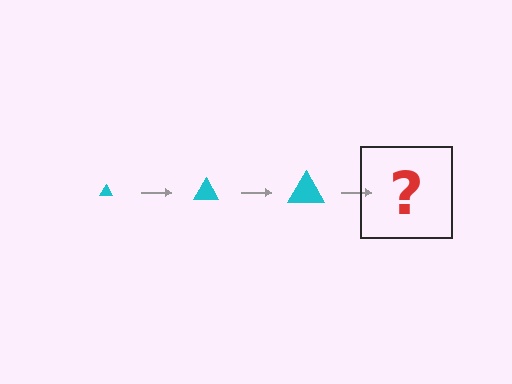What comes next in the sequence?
The next element should be a cyan triangle, larger than the previous one.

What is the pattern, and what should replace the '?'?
The pattern is that the triangle gets progressively larger each step. The '?' should be a cyan triangle, larger than the previous one.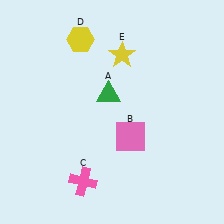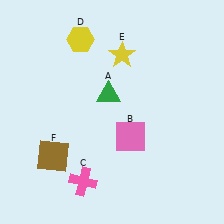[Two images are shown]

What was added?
A brown square (F) was added in Image 2.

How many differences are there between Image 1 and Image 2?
There is 1 difference between the two images.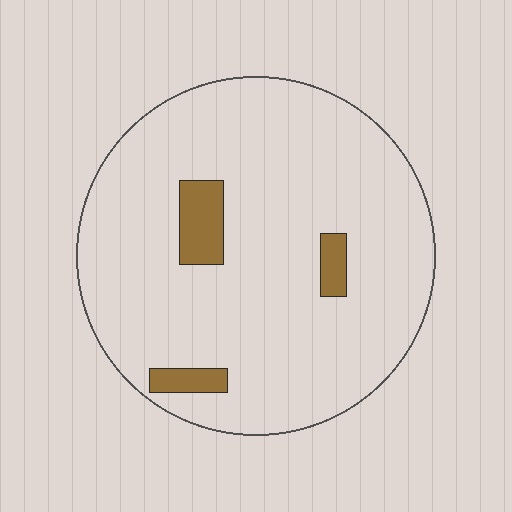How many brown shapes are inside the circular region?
3.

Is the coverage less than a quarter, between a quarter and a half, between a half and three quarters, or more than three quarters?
Less than a quarter.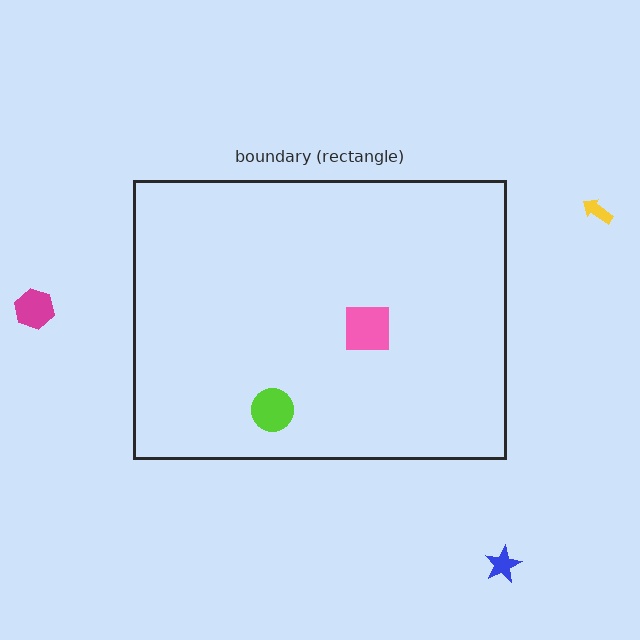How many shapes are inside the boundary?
2 inside, 3 outside.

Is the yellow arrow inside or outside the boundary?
Outside.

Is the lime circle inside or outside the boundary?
Inside.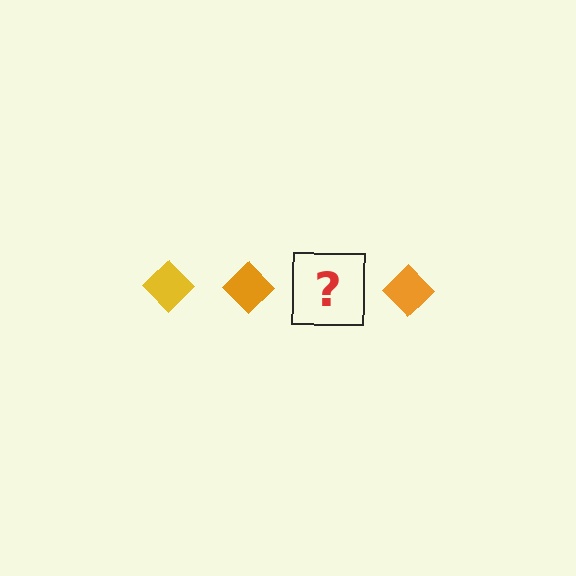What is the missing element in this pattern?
The missing element is a yellow diamond.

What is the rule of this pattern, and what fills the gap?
The rule is that the pattern cycles through yellow, orange diamonds. The gap should be filled with a yellow diamond.